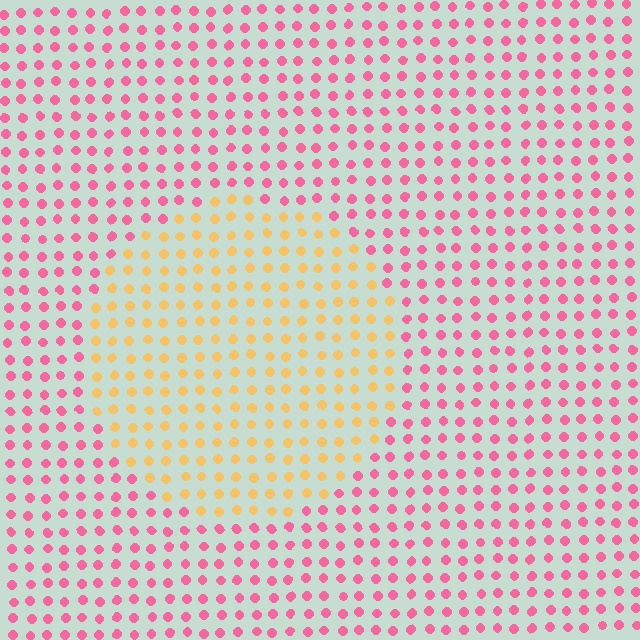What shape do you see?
I see a circle.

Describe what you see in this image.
The image is filled with small pink elements in a uniform arrangement. A circle-shaped region is visible where the elements are tinted to a slightly different hue, forming a subtle color boundary.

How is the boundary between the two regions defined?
The boundary is defined purely by a slight shift in hue (about 63 degrees). Spacing, size, and orientation are identical on both sides.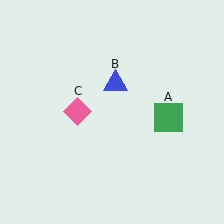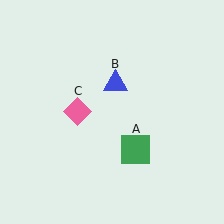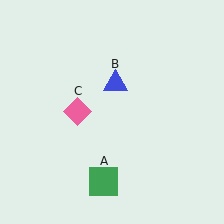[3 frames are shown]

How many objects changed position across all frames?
1 object changed position: green square (object A).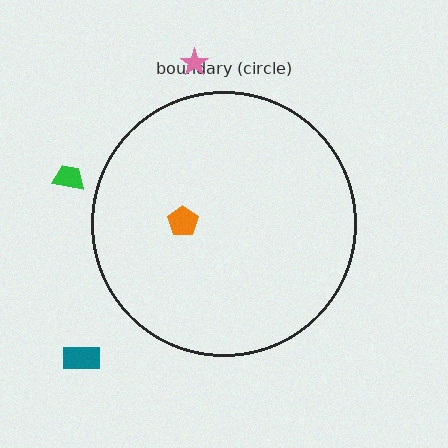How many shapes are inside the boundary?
1 inside, 3 outside.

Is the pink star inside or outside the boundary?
Outside.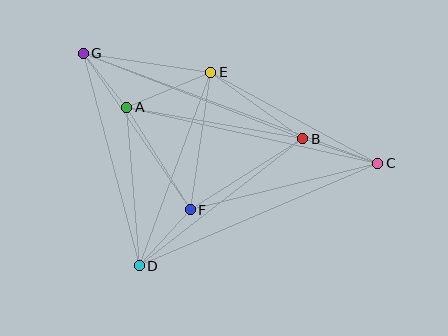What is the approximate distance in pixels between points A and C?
The distance between A and C is approximately 257 pixels.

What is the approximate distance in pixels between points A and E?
The distance between A and E is approximately 91 pixels.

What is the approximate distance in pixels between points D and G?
The distance between D and G is approximately 220 pixels.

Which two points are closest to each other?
Points A and G are closest to each other.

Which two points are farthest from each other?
Points C and G are farthest from each other.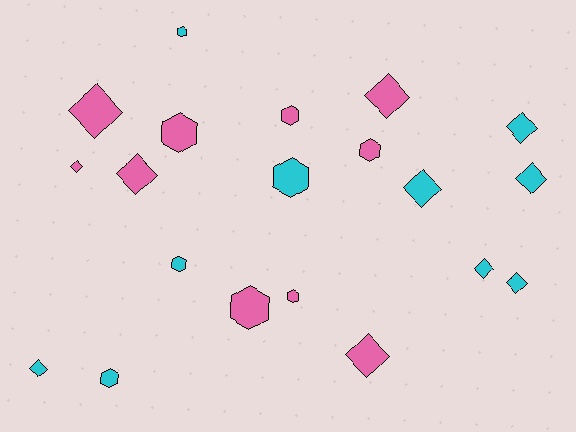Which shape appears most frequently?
Diamond, with 11 objects.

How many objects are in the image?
There are 20 objects.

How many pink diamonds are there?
There are 5 pink diamonds.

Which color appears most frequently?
Cyan, with 10 objects.